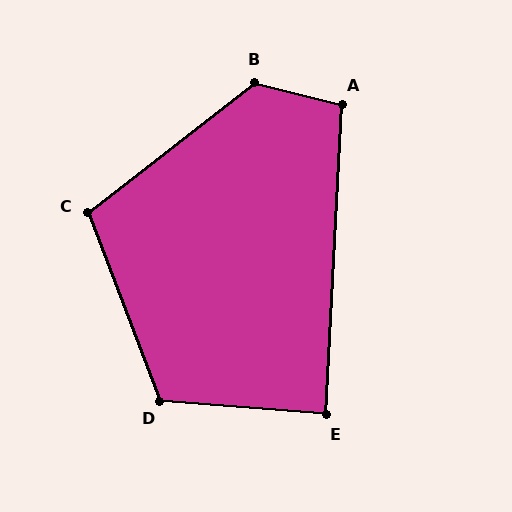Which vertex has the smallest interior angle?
E, at approximately 88 degrees.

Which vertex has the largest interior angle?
B, at approximately 127 degrees.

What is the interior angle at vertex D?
Approximately 116 degrees (obtuse).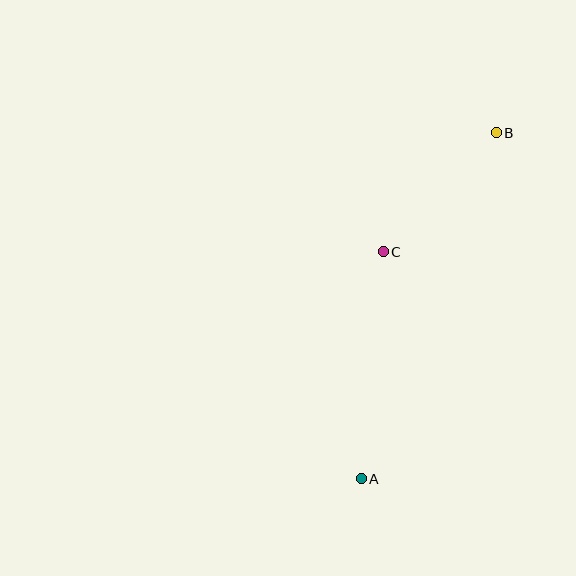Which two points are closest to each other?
Points B and C are closest to each other.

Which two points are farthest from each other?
Points A and B are farthest from each other.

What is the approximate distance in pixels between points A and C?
The distance between A and C is approximately 228 pixels.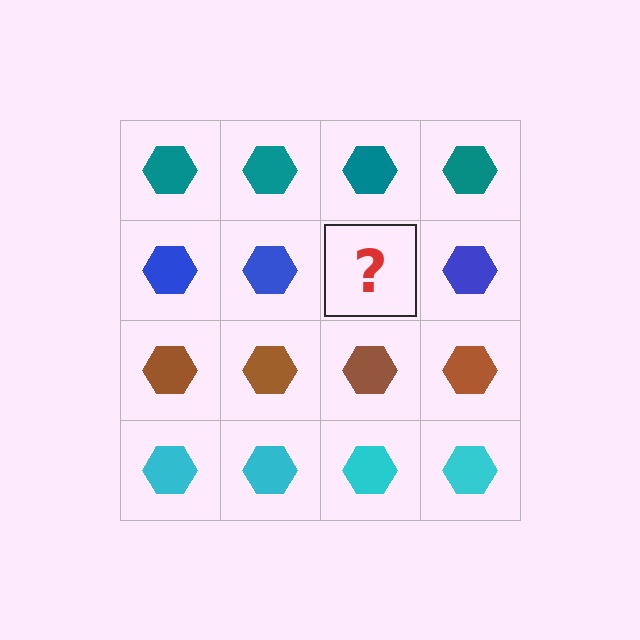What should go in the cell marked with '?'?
The missing cell should contain a blue hexagon.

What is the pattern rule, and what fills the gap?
The rule is that each row has a consistent color. The gap should be filled with a blue hexagon.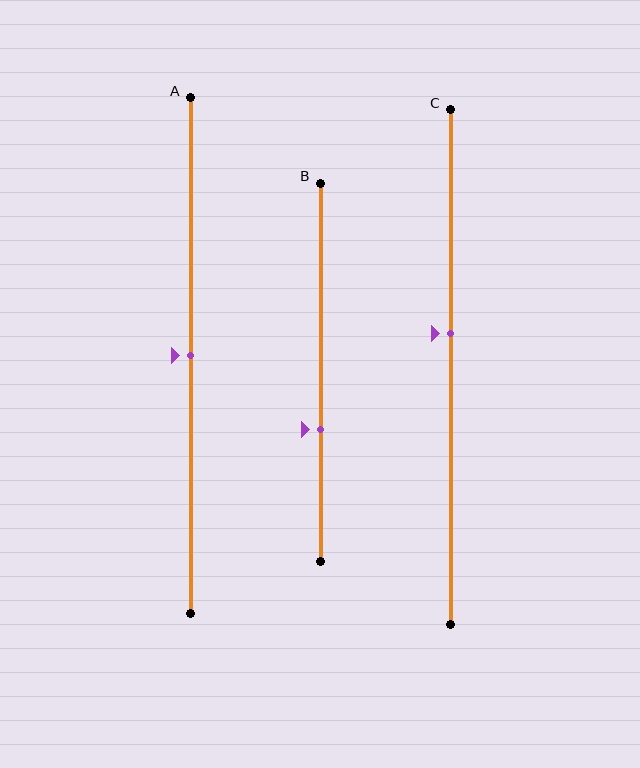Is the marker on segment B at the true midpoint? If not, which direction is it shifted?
No, the marker on segment B is shifted downward by about 15% of the segment length.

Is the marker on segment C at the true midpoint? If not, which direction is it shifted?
No, the marker on segment C is shifted upward by about 7% of the segment length.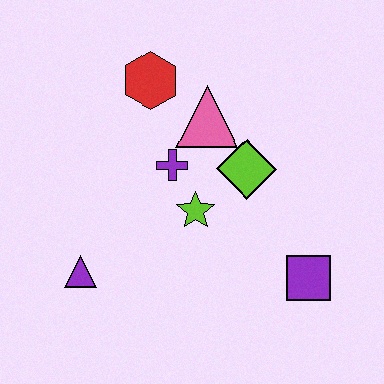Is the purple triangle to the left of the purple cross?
Yes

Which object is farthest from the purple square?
The red hexagon is farthest from the purple square.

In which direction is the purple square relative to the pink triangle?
The purple square is below the pink triangle.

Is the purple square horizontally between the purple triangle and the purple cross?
No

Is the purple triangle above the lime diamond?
No